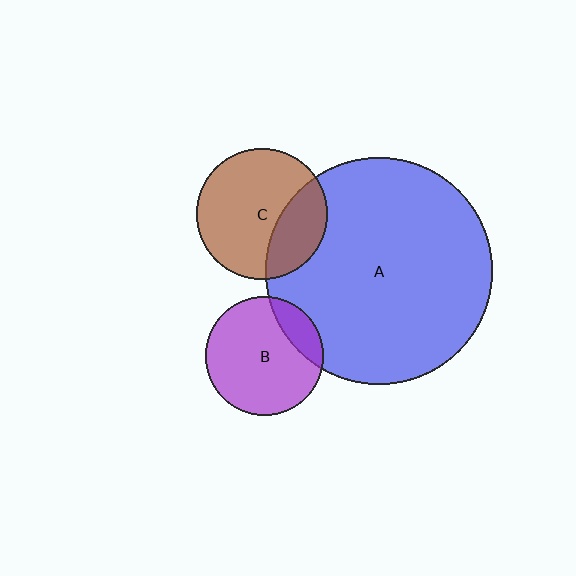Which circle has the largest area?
Circle A (blue).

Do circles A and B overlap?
Yes.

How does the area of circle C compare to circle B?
Approximately 1.2 times.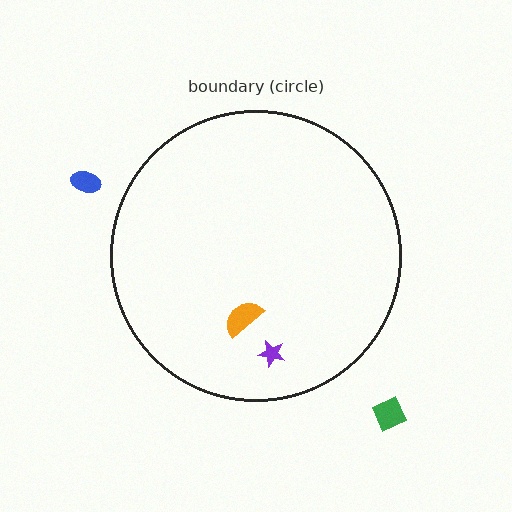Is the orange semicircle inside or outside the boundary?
Inside.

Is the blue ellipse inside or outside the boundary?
Outside.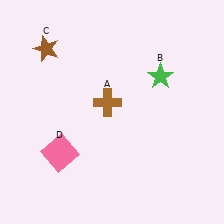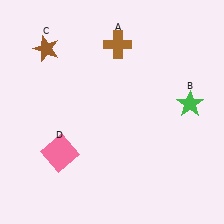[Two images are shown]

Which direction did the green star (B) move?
The green star (B) moved right.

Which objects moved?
The objects that moved are: the brown cross (A), the green star (B).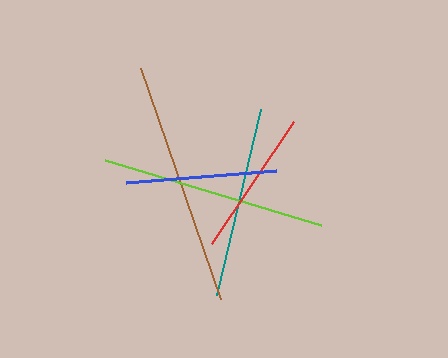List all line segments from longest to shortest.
From longest to shortest: brown, lime, teal, blue, red.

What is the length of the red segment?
The red segment is approximately 147 pixels long.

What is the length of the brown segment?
The brown segment is approximately 245 pixels long.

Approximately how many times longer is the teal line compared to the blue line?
The teal line is approximately 1.3 times the length of the blue line.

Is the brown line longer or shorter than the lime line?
The brown line is longer than the lime line.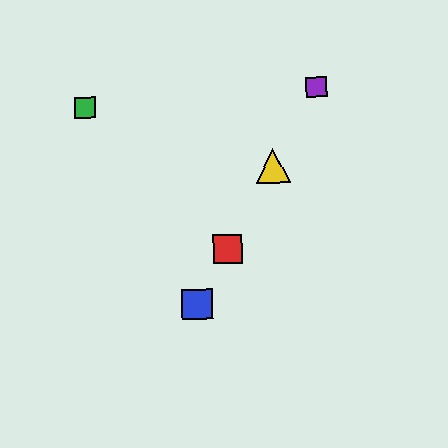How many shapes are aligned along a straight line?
4 shapes (the red square, the blue square, the yellow triangle, the purple square) are aligned along a straight line.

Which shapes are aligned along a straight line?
The red square, the blue square, the yellow triangle, the purple square are aligned along a straight line.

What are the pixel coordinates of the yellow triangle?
The yellow triangle is at (273, 166).